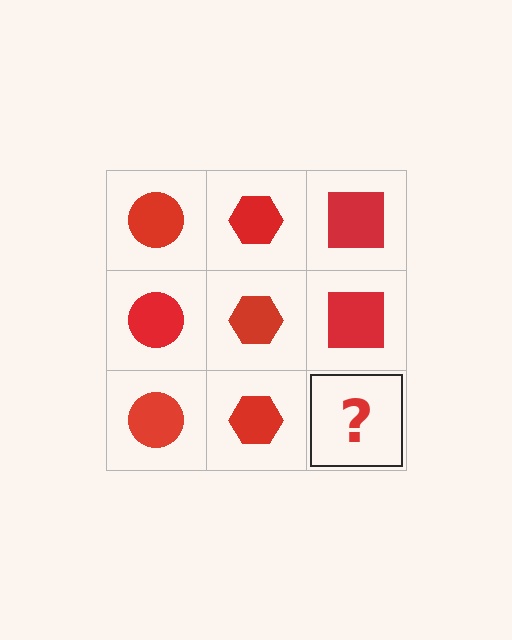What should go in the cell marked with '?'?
The missing cell should contain a red square.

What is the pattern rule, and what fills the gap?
The rule is that each column has a consistent shape. The gap should be filled with a red square.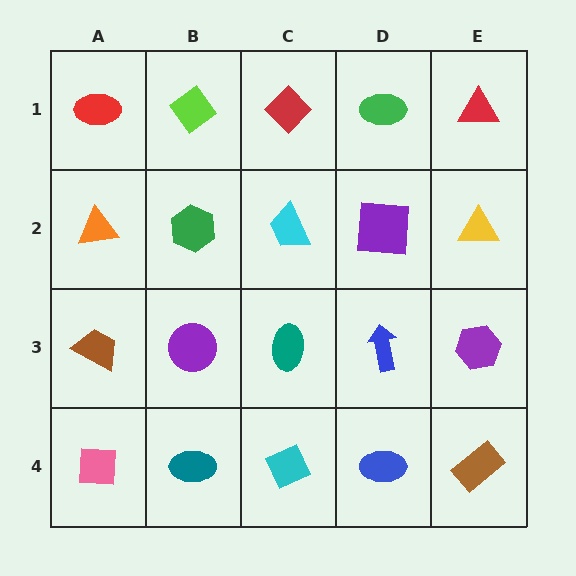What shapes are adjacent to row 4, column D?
A blue arrow (row 3, column D), a cyan diamond (row 4, column C), a brown rectangle (row 4, column E).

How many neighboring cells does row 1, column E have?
2.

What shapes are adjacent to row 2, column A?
A red ellipse (row 1, column A), a brown trapezoid (row 3, column A), a green hexagon (row 2, column B).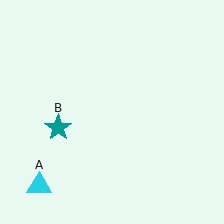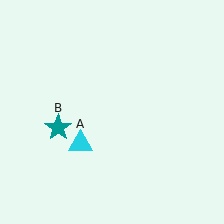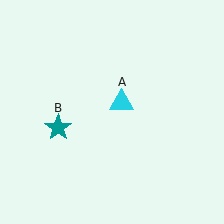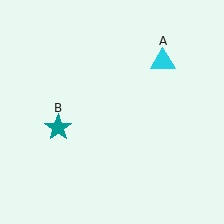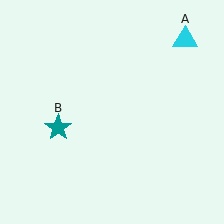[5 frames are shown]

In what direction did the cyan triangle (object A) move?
The cyan triangle (object A) moved up and to the right.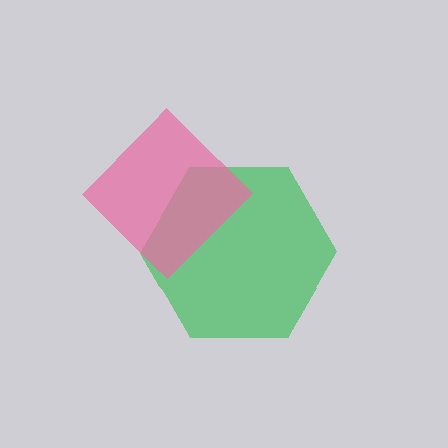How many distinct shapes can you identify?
There are 2 distinct shapes: a green hexagon, a pink diamond.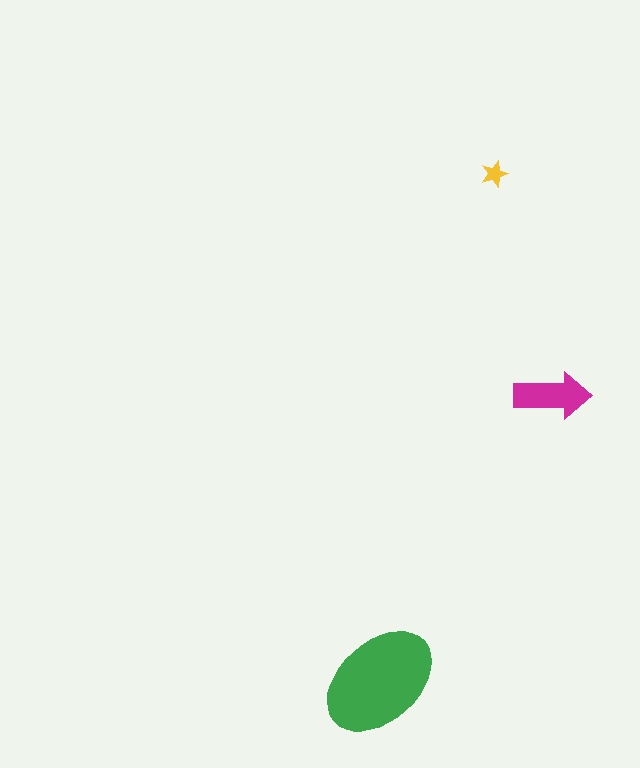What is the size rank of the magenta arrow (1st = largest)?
2nd.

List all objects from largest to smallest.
The green ellipse, the magenta arrow, the yellow star.